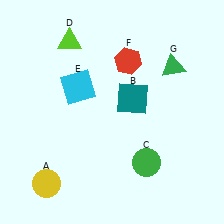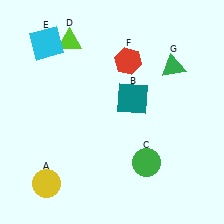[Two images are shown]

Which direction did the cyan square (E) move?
The cyan square (E) moved up.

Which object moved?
The cyan square (E) moved up.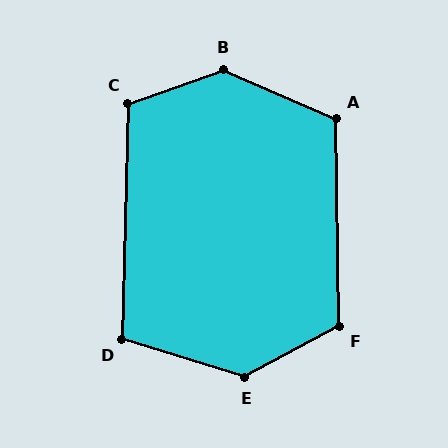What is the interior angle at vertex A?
Approximately 114 degrees (obtuse).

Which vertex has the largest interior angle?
B, at approximately 137 degrees.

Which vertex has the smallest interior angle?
D, at approximately 106 degrees.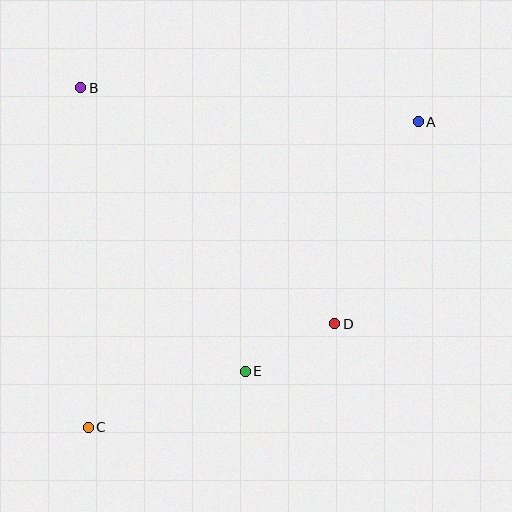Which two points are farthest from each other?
Points A and C are farthest from each other.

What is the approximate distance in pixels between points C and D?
The distance between C and D is approximately 268 pixels.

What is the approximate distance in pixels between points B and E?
The distance between B and E is approximately 328 pixels.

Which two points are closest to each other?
Points D and E are closest to each other.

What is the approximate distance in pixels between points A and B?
The distance between A and B is approximately 339 pixels.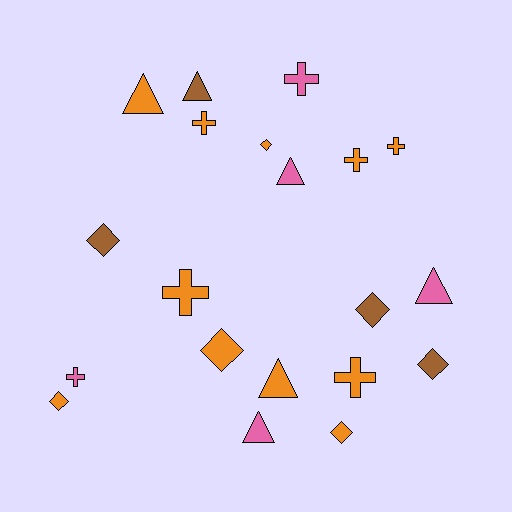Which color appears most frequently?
Orange, with 11 objects.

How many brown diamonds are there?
There are 3 brown diamonds.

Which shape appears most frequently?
Cross, with 7 objects.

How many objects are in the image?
There are 20 objects.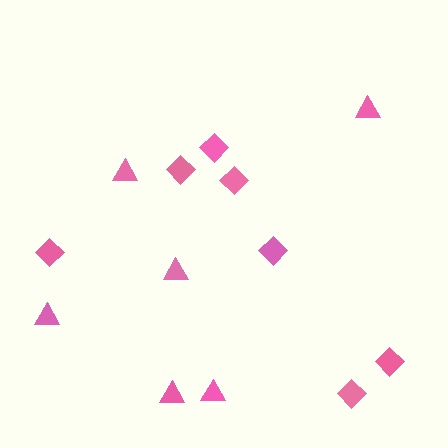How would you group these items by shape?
There are 2 groups: one group of diamonds (7) and one group of triangles (6).